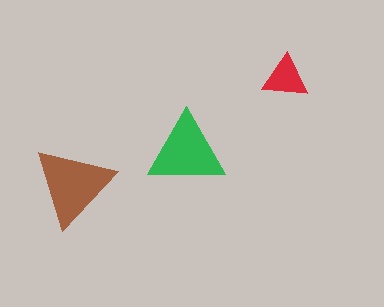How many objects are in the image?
There are 3 objects in the image.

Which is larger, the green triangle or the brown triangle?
The brown one.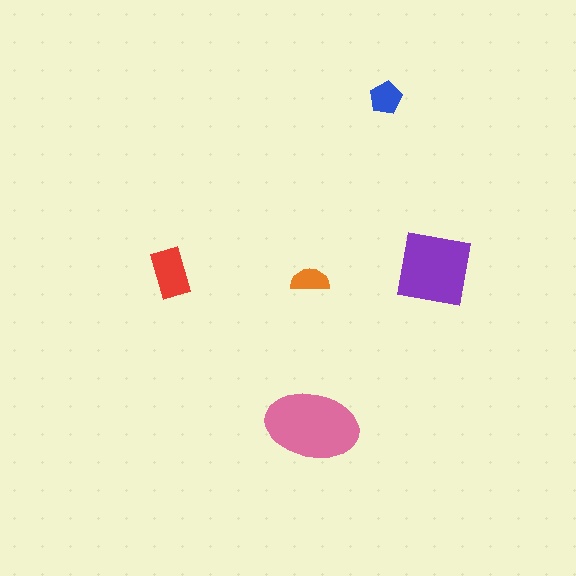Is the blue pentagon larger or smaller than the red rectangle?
Smaller.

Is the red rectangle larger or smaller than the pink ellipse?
Smaller.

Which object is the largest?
The pink ellipse.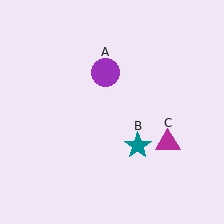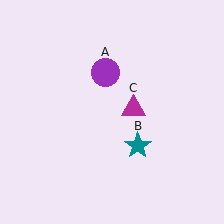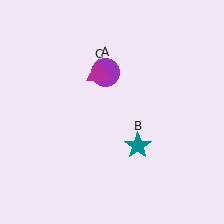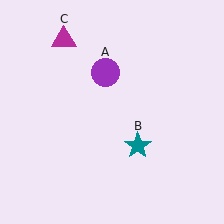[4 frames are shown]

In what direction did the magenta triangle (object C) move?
The magenta triangle (object C) moved up and to the left.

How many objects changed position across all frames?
1 object changed position: magenta triangle (object C).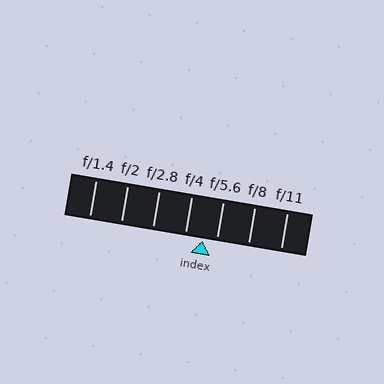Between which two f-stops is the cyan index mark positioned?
The index mark is between f/4 and f/5.6.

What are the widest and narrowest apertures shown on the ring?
The widest aperture shown is f/1.4 and the narrowest is f/11.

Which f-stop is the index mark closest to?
The index mark is closest to f/5.6.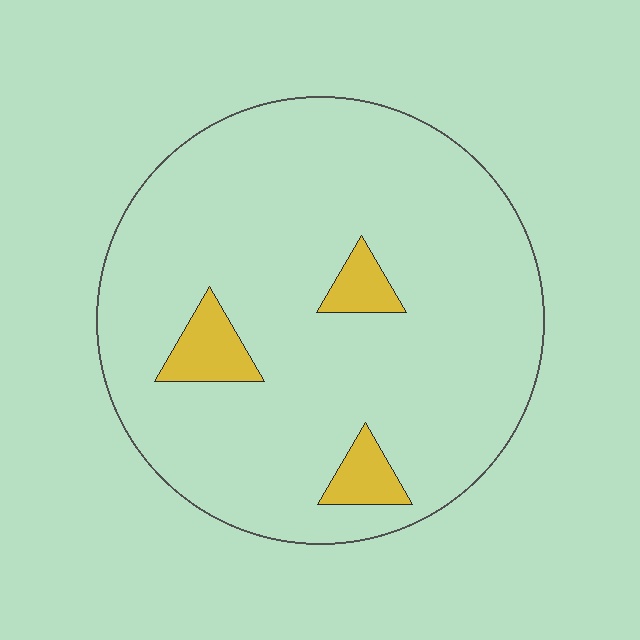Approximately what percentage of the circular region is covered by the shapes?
Approximately 10%.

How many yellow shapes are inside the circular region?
3.